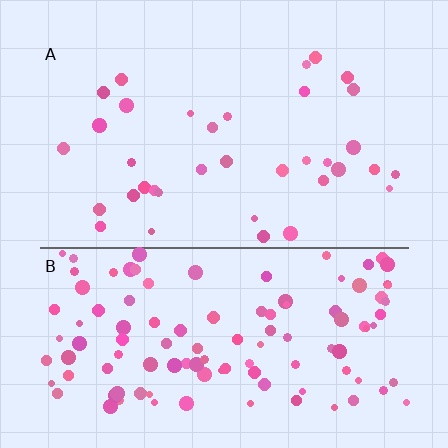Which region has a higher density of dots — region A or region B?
B (the bottom).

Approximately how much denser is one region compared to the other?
Approximately 3.3× — region B over region A.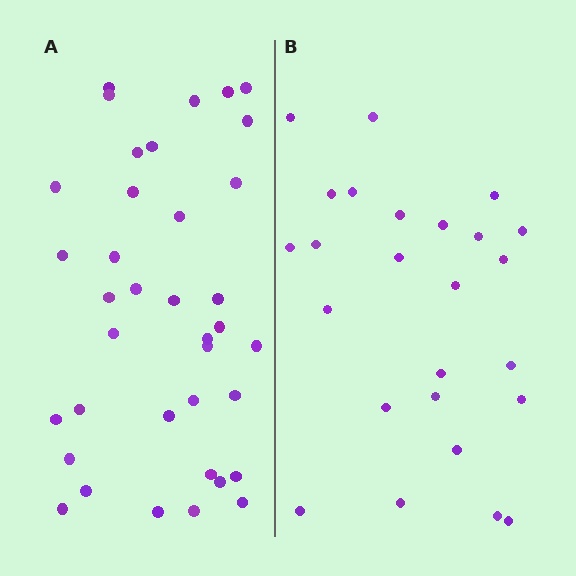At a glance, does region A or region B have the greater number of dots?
Region A (the left region) has more dots.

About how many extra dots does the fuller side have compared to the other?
Region A has roughly 12 or so more dots than region B.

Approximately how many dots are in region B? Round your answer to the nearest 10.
About 20 dots. (The exact count is 25, which rounds to 20.)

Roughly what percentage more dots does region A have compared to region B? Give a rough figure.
About 50% more.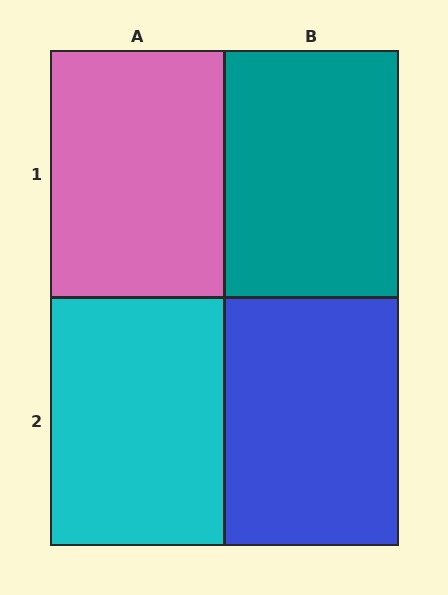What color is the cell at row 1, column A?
Pink.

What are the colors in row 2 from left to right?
Cyan, blue.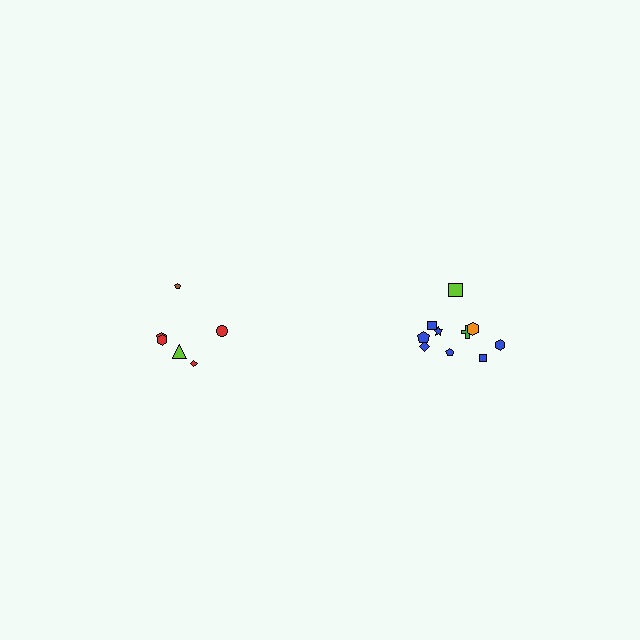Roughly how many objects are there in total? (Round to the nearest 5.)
Roughly 15 objects in total.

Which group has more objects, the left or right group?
The right group.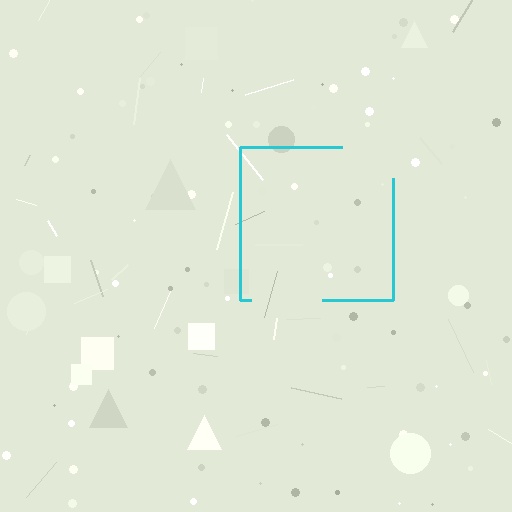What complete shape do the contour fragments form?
The contour fragments form a square.